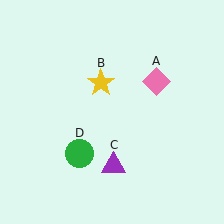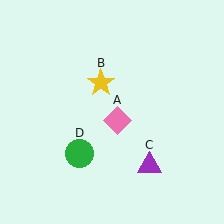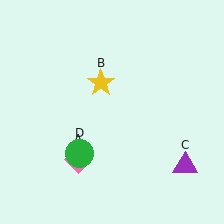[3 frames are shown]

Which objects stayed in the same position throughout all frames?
Yellow star (object B) and green circle (object D) remained stationary.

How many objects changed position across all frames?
2 objects changed position: pink diamond (object A), purple triangle (object C).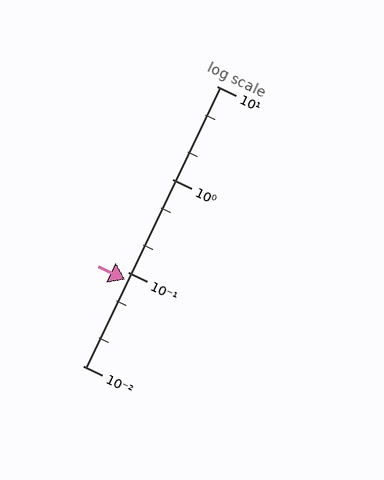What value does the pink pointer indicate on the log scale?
The pointer indicates approximately 0.084.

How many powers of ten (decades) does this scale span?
The scale spans 3 decades, from 0.01 to 10.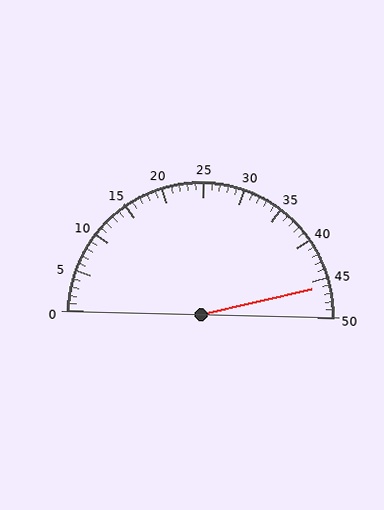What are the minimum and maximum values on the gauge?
The gauge ranges from 0 to 50.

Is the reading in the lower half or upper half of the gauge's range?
The reading is in the upper half of the range (0 to 50).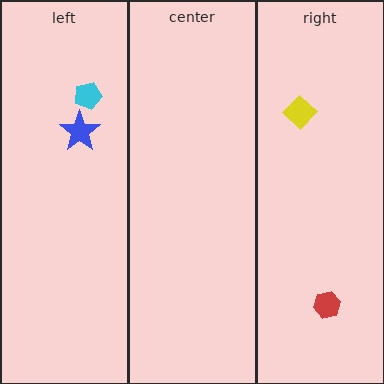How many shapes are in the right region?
2.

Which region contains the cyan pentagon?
The left region.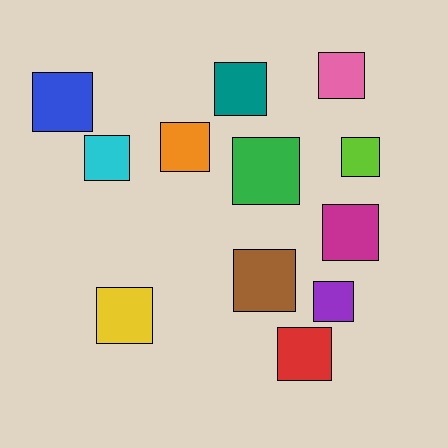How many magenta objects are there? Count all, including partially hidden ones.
There is 1 magenta object.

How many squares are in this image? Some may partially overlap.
There are 12 squares.